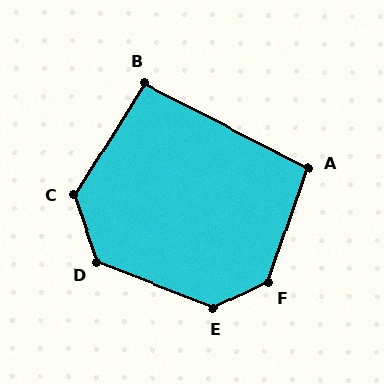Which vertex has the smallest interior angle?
B, at approximately 95 degrees.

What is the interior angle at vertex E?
Approximately 133 degrees (obtuse).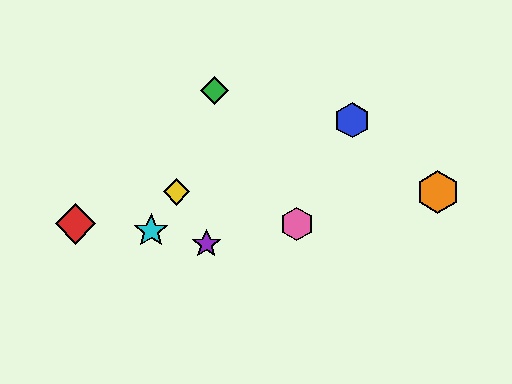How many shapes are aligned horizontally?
2 shapes (the yellow diamond, the orange hexagon) are aligned horizontally.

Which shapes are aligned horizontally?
The yellow diamond, the orange hexagon are aligned horizontally.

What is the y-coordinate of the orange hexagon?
The orange hexagon is at y≈192.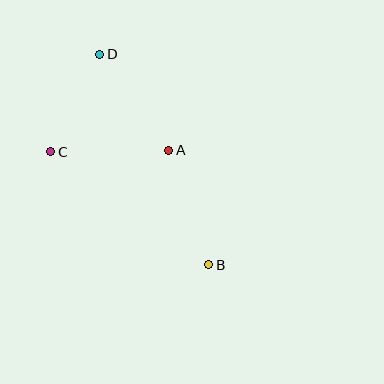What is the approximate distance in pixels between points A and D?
The distance between A and D is approximately 118 pixels.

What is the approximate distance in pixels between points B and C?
The distance between B and C is approximately 194 pixels.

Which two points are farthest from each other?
Points B and D are farthest from each other.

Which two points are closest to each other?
Points C and D are closest to each other.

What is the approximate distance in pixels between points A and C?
The distance between A and C is approximately 118 pixels.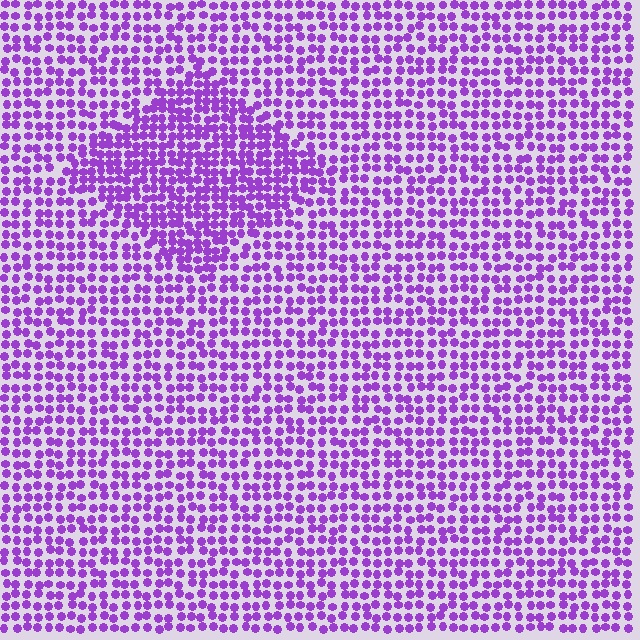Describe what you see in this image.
The image contains small purple elements arranged at two different densities. A diamond-shaped region is visible where the elements are more densely packed than the surrounding area.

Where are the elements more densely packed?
The elements are more densely packed inside the diamond boundary.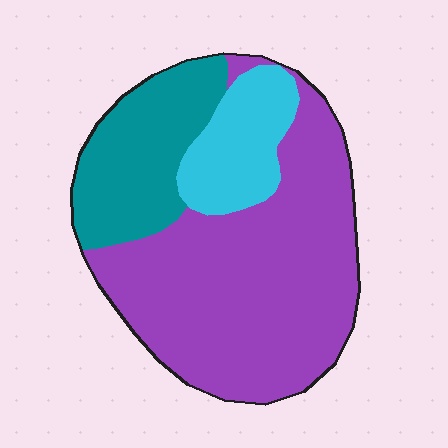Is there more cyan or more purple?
Purple.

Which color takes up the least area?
Cyan, at roughly 15%.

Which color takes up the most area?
Purple, at roughly 60%.